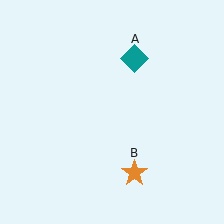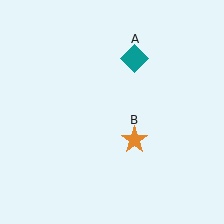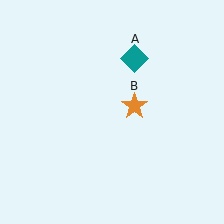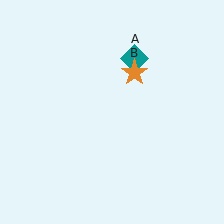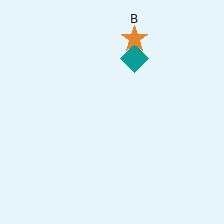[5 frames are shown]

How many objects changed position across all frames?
1 object changed position: orange star (object B).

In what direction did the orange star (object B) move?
The orange star (object B) moved up.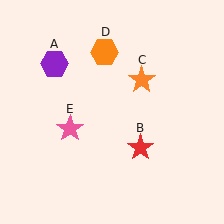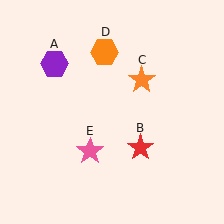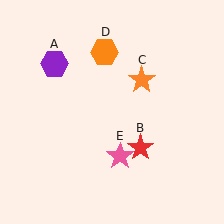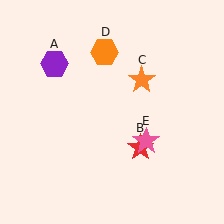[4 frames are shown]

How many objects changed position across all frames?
1 object changed position: pink star (object E).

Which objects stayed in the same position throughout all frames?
Purple hexagon (object A) and red star (object B) and orange star (object C) and orange hexagon (object D) remained stationary.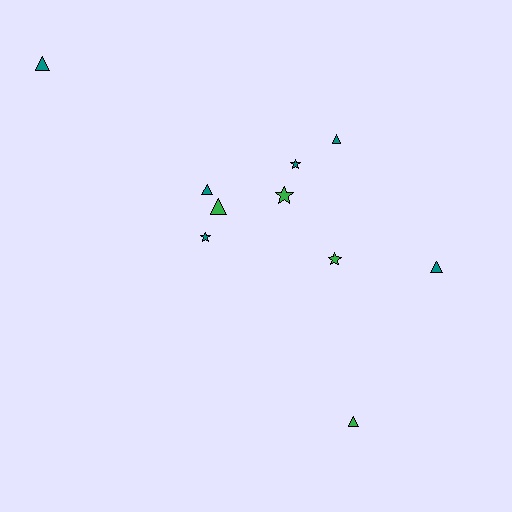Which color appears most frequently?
Teal, with 6 objects.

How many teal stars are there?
There are 2 teal stars.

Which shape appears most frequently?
Triangle, with 6 objects.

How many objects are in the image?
There are 10 objects.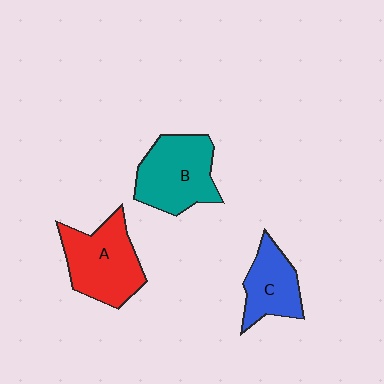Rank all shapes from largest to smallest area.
From largest to smallest: A (red), B (teal), C (blue).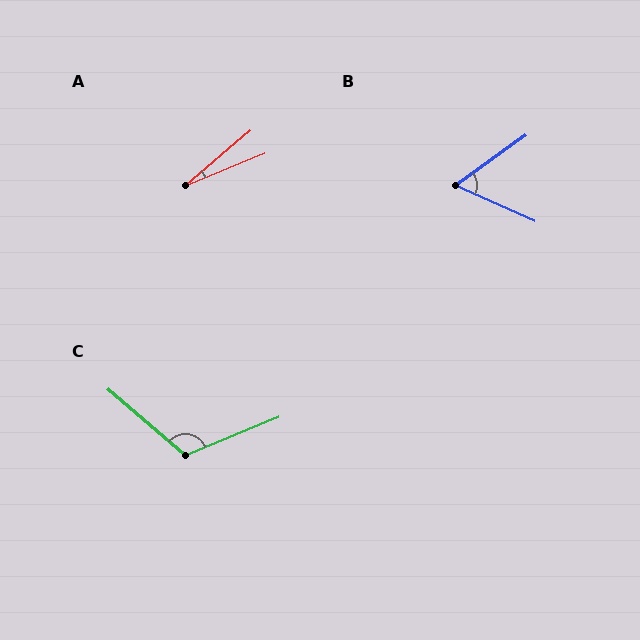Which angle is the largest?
C, at approximately 117 degrees.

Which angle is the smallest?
A, at approximately 19 degrees.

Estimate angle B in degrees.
Approximately 59 degrees.